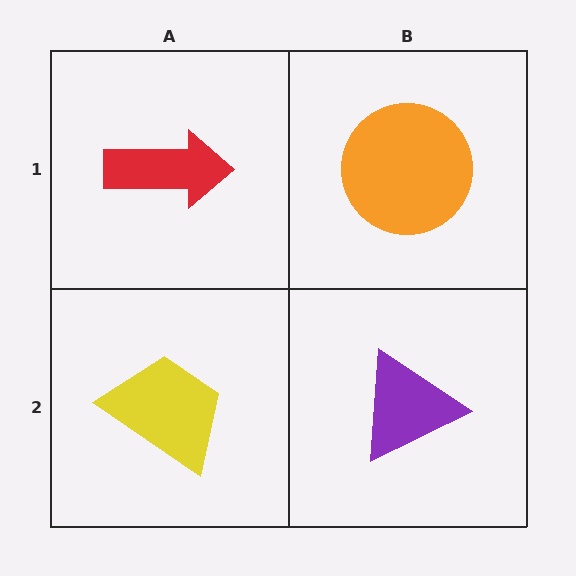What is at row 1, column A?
A red arrow.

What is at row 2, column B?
A purple triangle.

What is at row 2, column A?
A yellow trapezoid.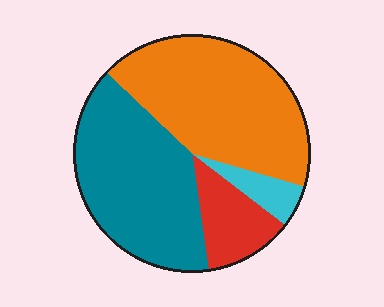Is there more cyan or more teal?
Teal.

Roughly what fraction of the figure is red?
Red takes up about one eighth (1/8) of the figure.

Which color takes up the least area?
Cyan, at roughly 5%.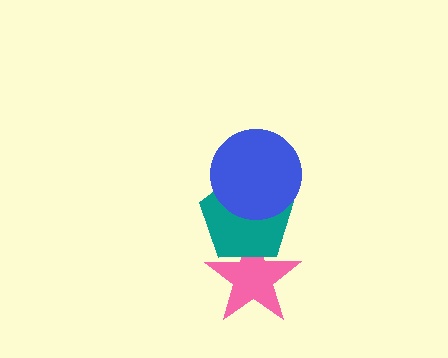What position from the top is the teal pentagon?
The teal pentagon is 2nd from the top.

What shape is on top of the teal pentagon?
The blue circle is on top of the teal pentagon.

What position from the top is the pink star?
The pink star is 3rd from the top.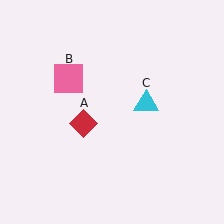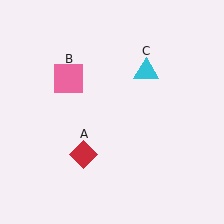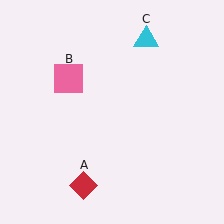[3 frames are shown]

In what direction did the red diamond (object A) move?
The red diamond (object A) moved down.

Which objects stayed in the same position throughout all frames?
Pink square (object B) remained stationary.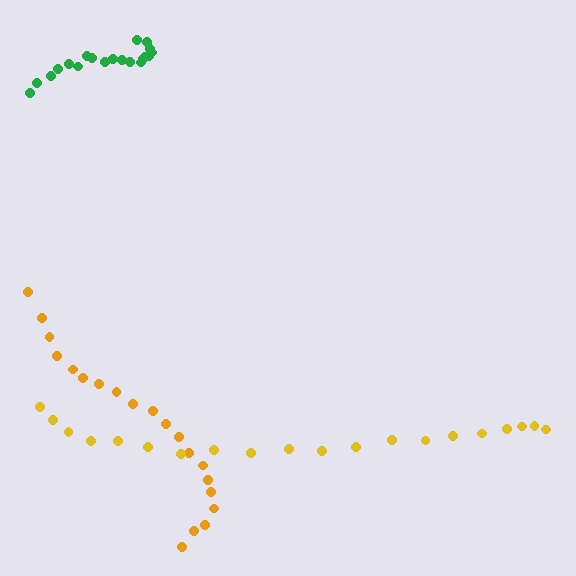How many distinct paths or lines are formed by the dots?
There are 3 distinct paths.